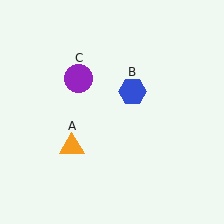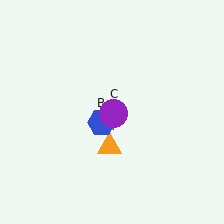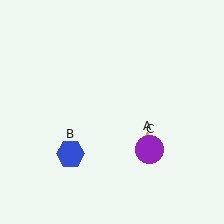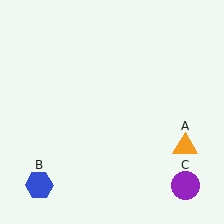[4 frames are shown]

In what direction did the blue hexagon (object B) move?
The blue hexagon (object B) moved down and to the left.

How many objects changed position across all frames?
3 objects changed position: orange triangle (object A), blue hexagon (object B), purple circle (object C).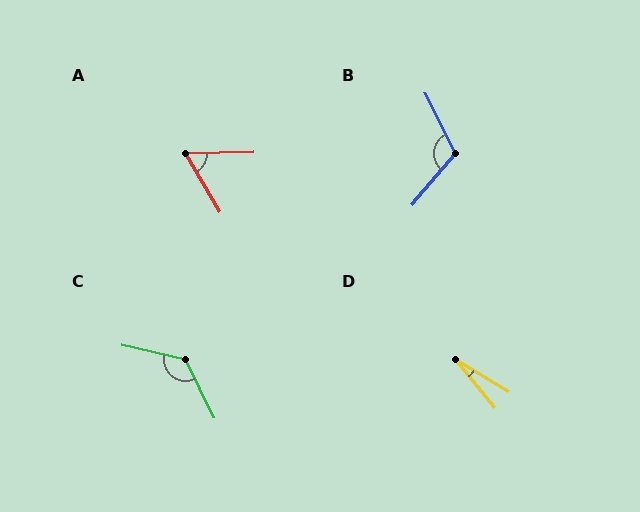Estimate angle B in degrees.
Approximately 113 degrees.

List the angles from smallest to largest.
D (20°), A (61°), B (113°), C (129°).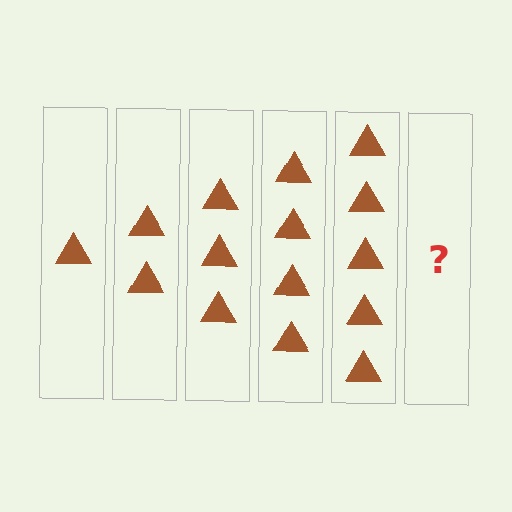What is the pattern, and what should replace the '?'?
The pattern is that each step adds one more triangle. The '?' should be 6 triangles.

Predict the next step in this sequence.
The next step is 6 triangles.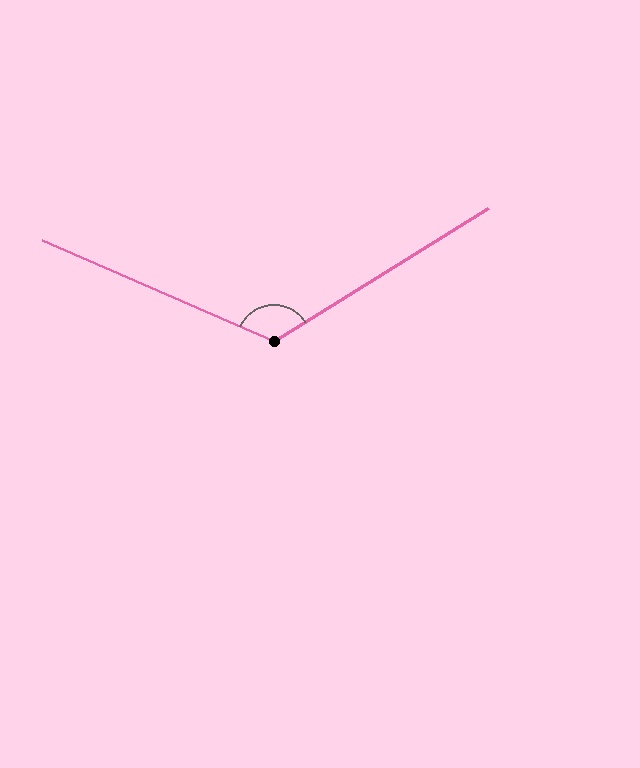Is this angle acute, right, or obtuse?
It is obtuse.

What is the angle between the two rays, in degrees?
Approximately 125 degrees.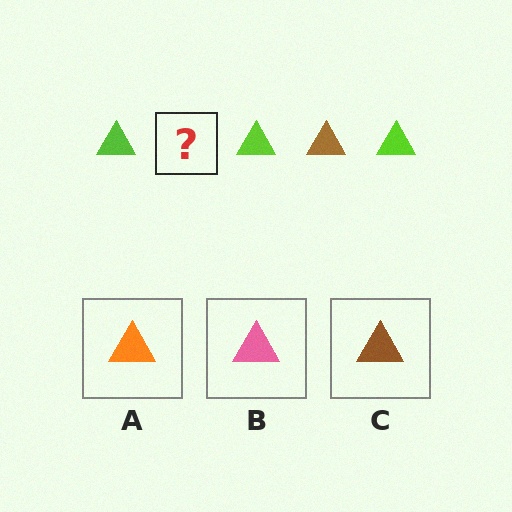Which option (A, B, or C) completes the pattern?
C.